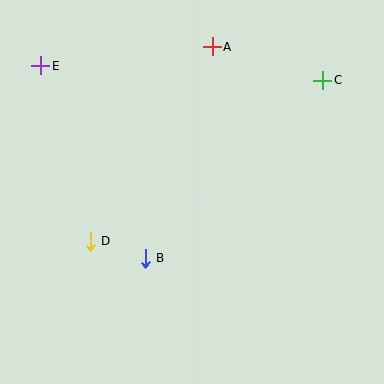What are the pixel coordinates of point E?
Point E is at (41, 66).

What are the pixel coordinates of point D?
Point D is at (90, 241).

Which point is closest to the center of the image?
Point B at (145, 258) is closest to the center.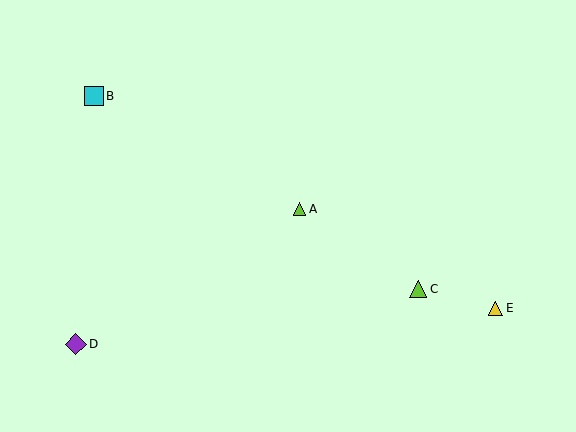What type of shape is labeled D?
Shape D is a purple diamond.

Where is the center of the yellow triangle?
The center of the yellow triangle is at (496, 308).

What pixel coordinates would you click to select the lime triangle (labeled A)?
Click at (300, 209) to select the lime triangle A.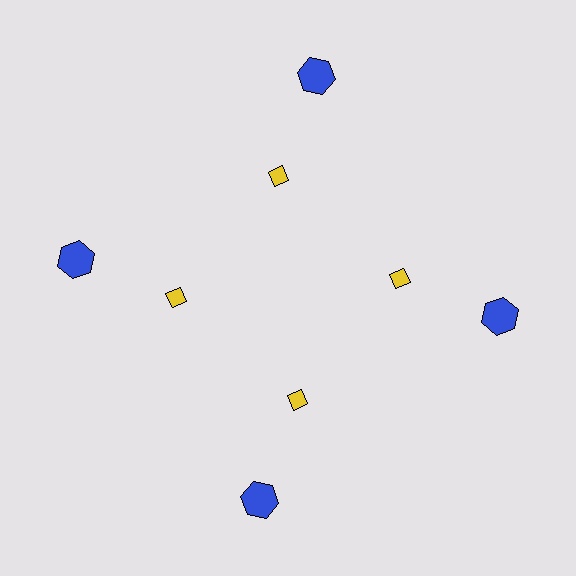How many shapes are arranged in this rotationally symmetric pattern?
There are 8 shapes, arranged in 4 groups of 2.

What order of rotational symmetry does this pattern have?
This pattern has 4-fold rotational symmetry.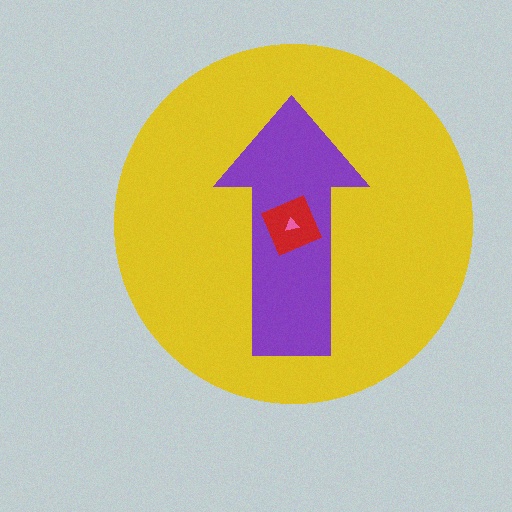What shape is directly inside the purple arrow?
The red diamond.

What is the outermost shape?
The yellow circle.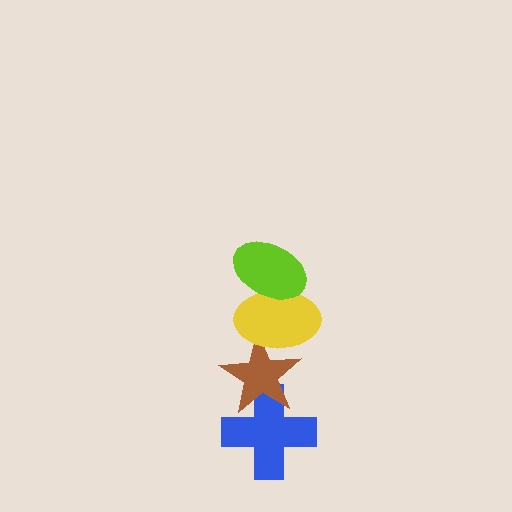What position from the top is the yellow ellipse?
The yellow ellipse is 2nd from the top.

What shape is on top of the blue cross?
The brown star is on top of the blue cross.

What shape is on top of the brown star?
The yellow ellipse is on top of the brown star.